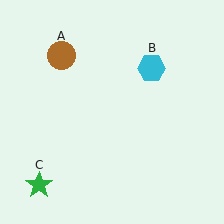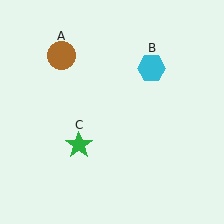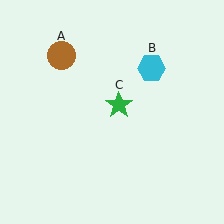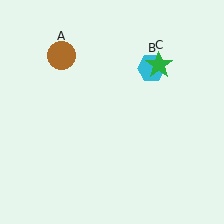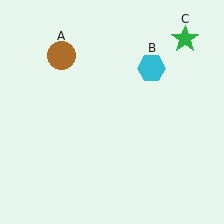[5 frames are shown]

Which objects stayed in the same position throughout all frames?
Brown circle (object A) and cyan hexagon (object B) remained stationary.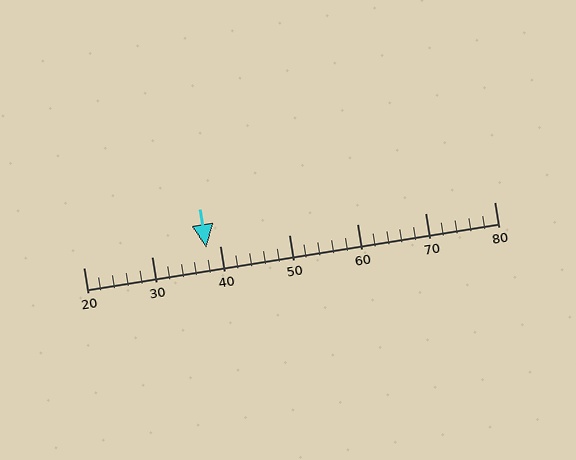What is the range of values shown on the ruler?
The ruler shows values from 20 to 80.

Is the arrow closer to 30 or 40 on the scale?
The arrow is closer to 40.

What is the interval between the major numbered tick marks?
The major tick marks are spaced 10 units apart.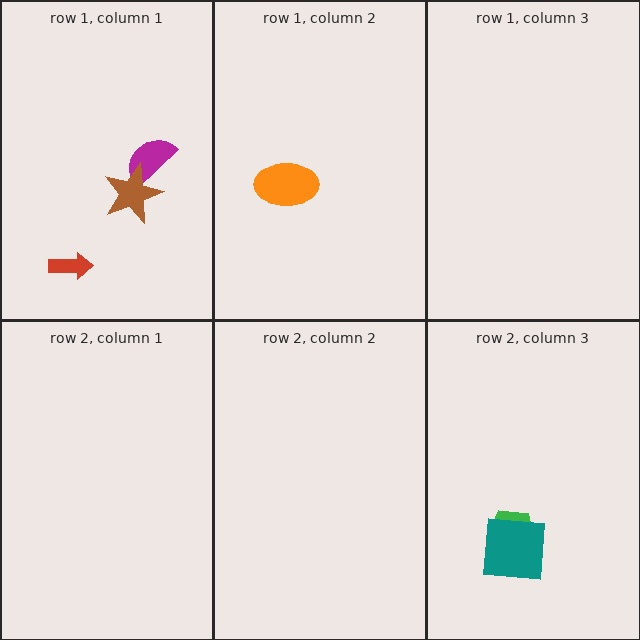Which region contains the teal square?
The row 2, column 3 region.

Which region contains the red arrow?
The row 1, column 1 region.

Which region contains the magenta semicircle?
The row 1, column 1 region.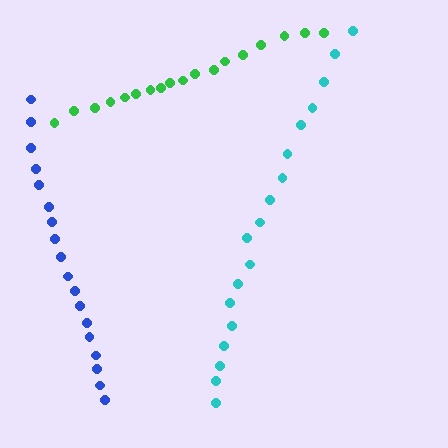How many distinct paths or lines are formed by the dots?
There are 3 distinct paths.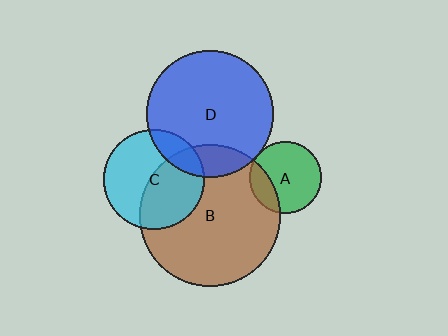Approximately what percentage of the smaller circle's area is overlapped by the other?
Approximately 20%.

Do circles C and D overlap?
Yes.